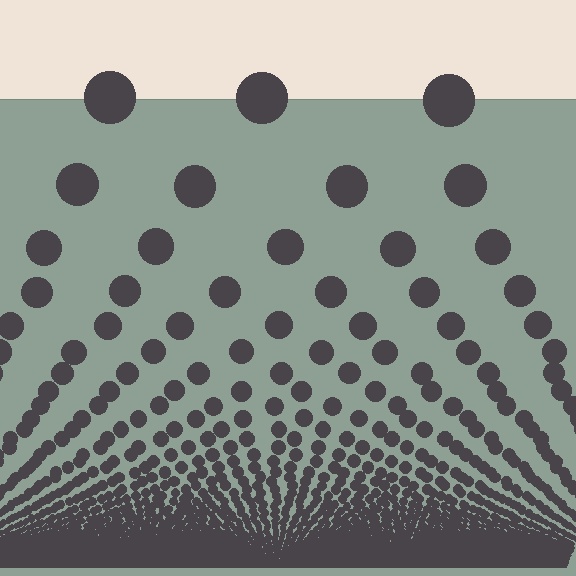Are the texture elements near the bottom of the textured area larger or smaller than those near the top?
Smaller. The gradient is inverted — elements near the bottom are smaller and denser.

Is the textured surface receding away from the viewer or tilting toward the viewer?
The surface appears to tilt toward the viewer. Texture elements get larger and sparser toward the top.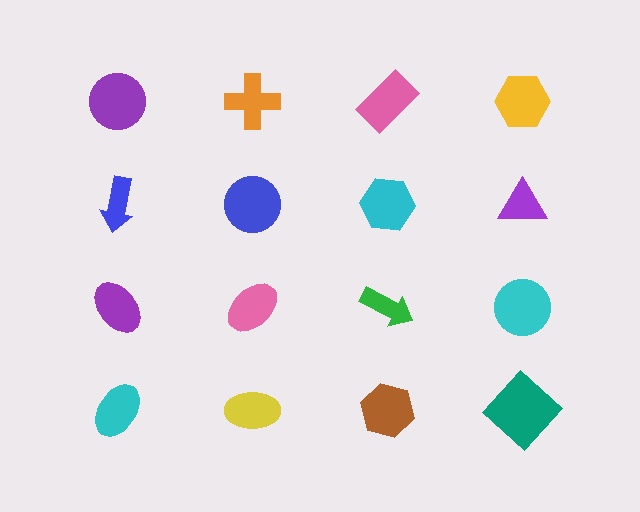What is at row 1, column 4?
A yellow hexagon.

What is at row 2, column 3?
A cyan hexagon.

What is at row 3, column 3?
A green arrow.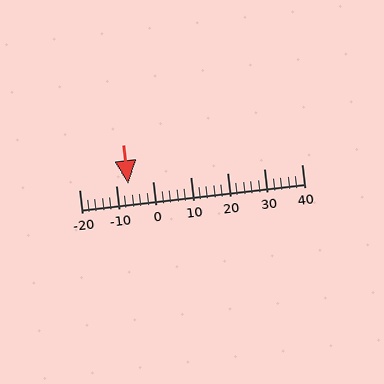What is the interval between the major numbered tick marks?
The major tick marks are spaced 10 units apart.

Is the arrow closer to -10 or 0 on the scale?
The arrow is closer to -10.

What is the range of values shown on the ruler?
The ruler shows values from -20 to 40.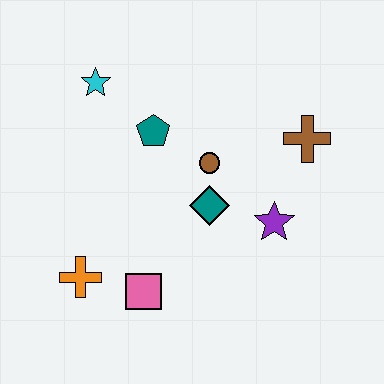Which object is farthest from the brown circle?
The orange cross is farthest from the brown circle.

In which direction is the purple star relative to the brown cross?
The purple star is below the brown cross.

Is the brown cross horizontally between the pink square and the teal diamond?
No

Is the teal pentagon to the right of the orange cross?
Yes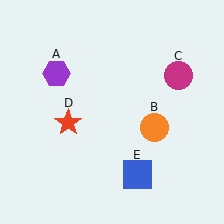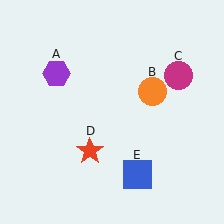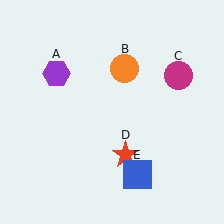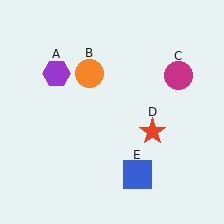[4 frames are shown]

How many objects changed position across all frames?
2 objects changed position: orange circle (object B), red star (object D).